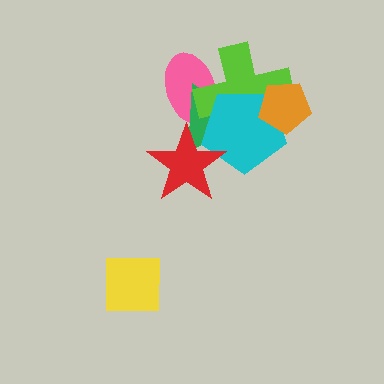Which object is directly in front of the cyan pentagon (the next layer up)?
The orange pentagon is directly in front of the cyan pentagon.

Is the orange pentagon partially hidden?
No, no other shape covers it.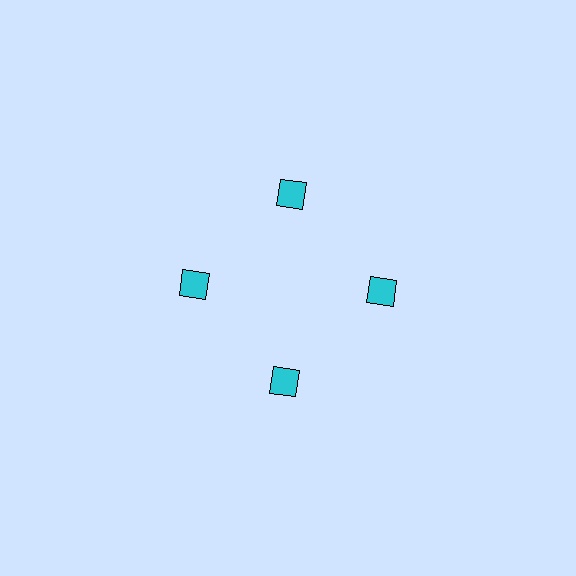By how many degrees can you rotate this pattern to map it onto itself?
The pattern maps onto itself every 90 degrees of rotation.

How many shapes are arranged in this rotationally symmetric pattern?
There are 4 shapes, arranged in 4 groups of 1.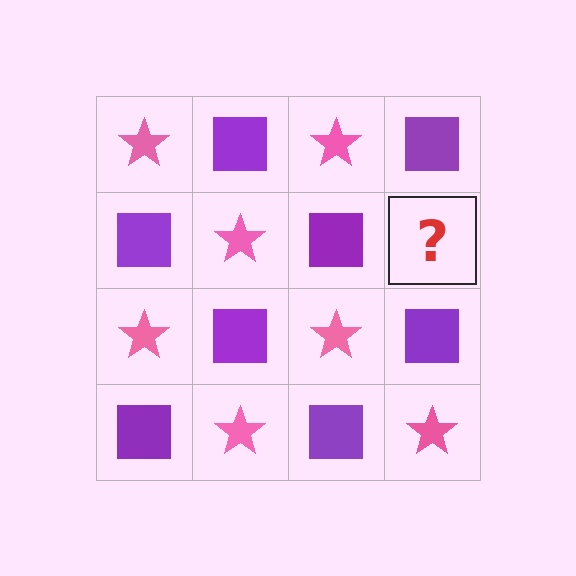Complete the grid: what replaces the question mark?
The question mark should be replaced with a pink star.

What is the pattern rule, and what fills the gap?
The rule is that it alternates pink star and purple square in a checkerboard pattern. The gap should be filled with a pink star.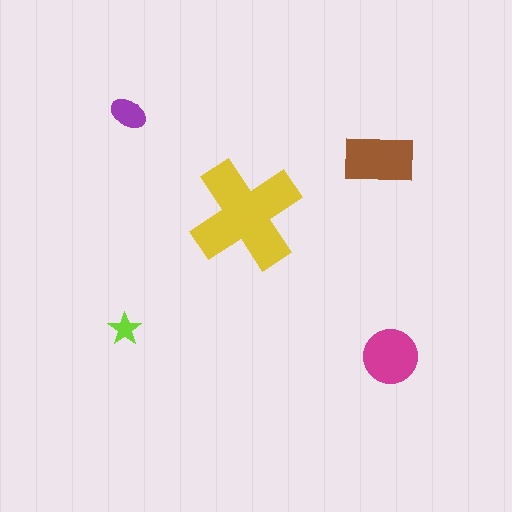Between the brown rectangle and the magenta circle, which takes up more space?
The brown rectangle.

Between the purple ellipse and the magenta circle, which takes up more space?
The magenta circle.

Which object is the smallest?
The lime star.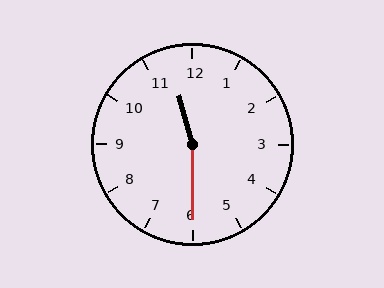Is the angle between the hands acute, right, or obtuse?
It is obtuse.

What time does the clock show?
11:30.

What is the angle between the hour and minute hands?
Approximately 165 degrees.